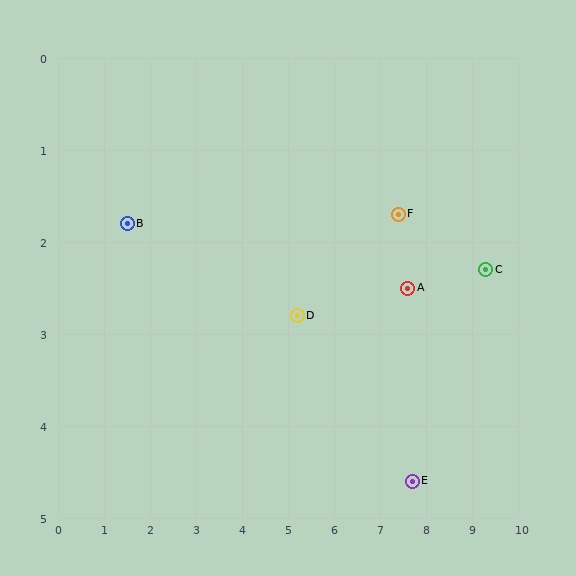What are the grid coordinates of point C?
Point C is at approximately (9.3, 2.3).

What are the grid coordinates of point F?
Point F is at approximately (7.4, 1.7).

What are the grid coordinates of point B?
Point B is at approximately (1.5, 1.8).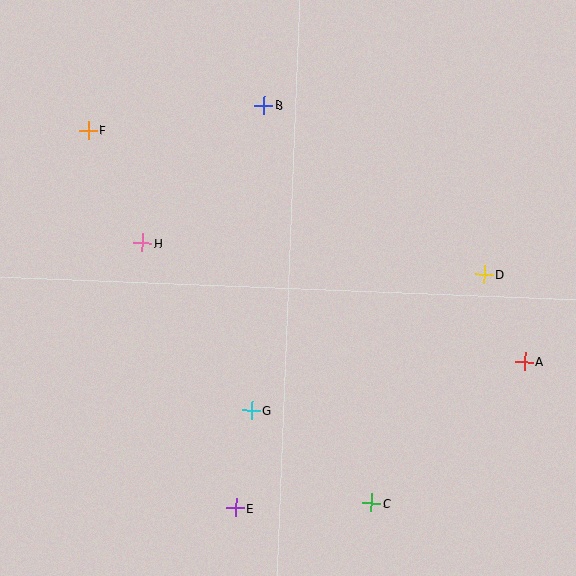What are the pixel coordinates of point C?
Point C is at (371, 503).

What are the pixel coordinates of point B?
Point B is at (264, 105).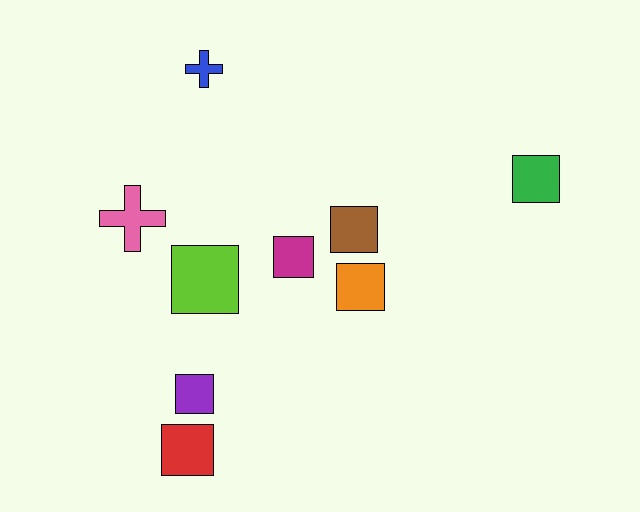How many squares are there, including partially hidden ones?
There are 7 squares.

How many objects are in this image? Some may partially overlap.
There are 9 objects.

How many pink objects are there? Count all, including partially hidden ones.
There is 1 pink object.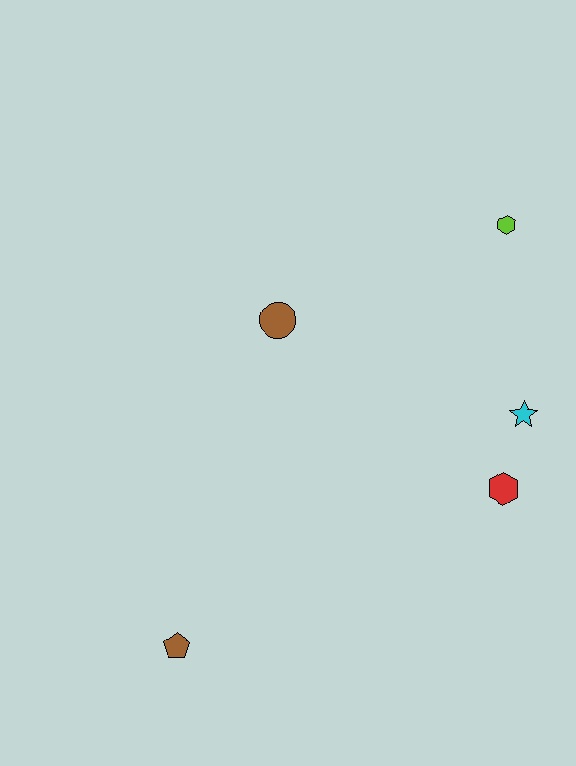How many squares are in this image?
There are no squares.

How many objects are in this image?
There are 5 objects.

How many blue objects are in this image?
There are no blue objects.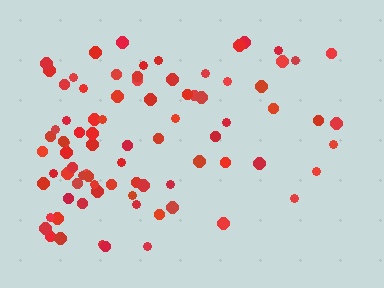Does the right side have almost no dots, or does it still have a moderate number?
Still a moderate number, just noticeably fewer than the left.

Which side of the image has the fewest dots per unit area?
The right.